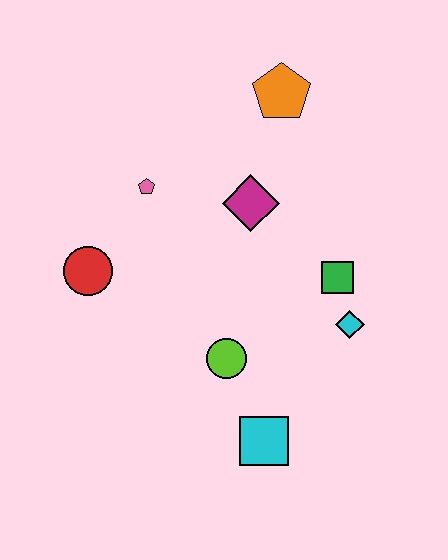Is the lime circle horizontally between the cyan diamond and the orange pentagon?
No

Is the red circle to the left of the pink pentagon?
Yes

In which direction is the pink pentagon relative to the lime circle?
The pink pentagon is above the lime circle.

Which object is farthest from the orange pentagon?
The cyan square is farthest from the orange pentagon.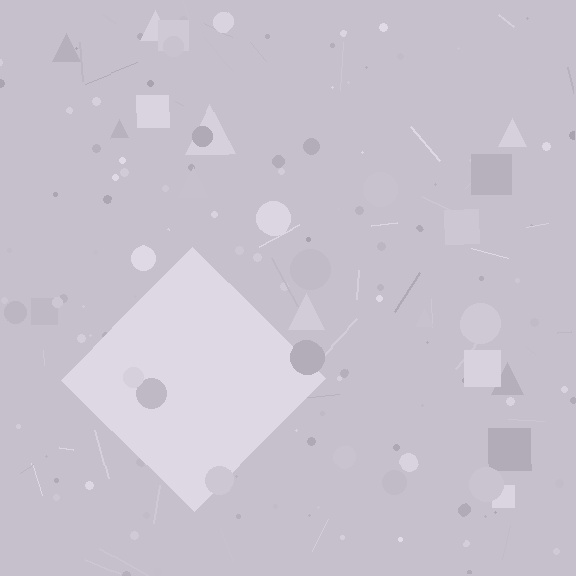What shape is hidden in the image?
A diamond is hidden in the image.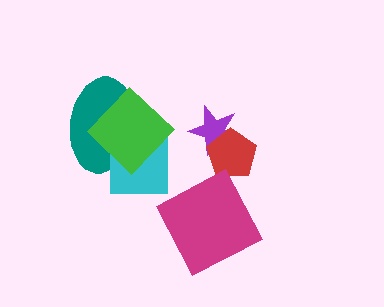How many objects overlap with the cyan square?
2 objects overlap with the cyan square.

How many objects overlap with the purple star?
1 object overlaps with the purple star.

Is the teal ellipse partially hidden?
Yes, it is partially covered by another shape.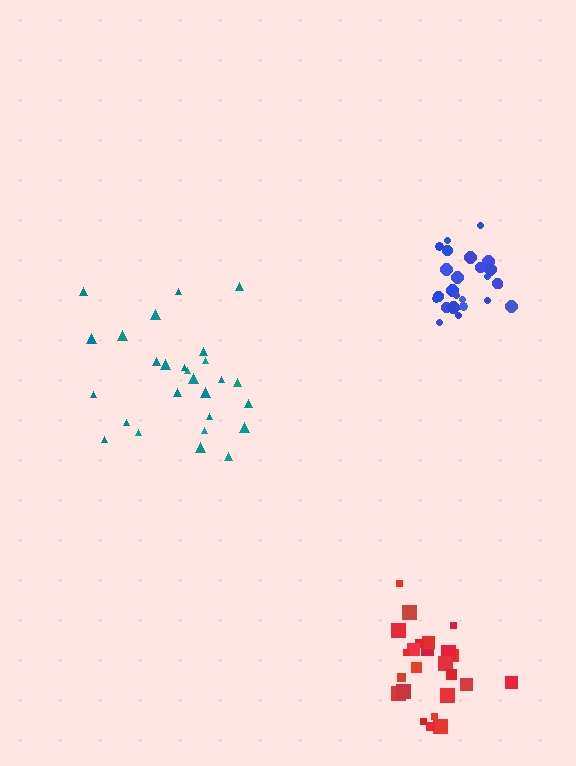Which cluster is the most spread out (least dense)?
Teal.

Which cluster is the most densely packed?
Blue.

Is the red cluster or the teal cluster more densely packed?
Red.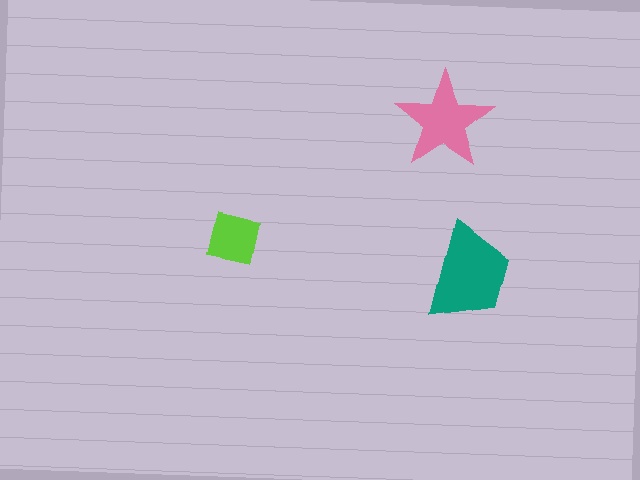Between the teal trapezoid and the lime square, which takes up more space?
The teal trapezoid.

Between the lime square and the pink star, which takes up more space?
The pink star.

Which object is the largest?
The teal trapezoid.